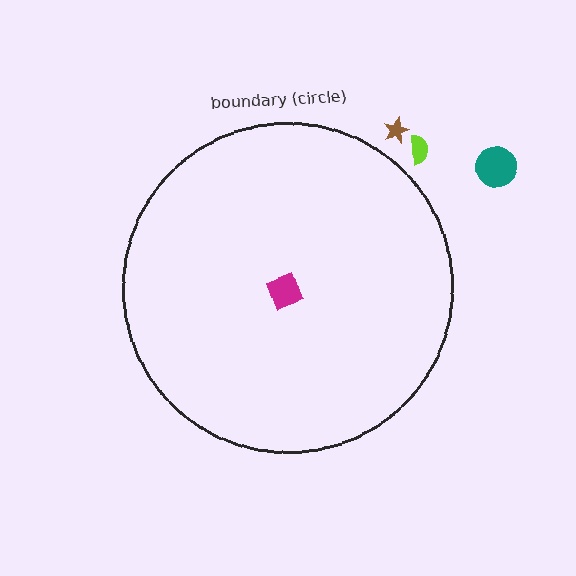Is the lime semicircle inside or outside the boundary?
Outside.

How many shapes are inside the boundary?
1 inside, 3 outside.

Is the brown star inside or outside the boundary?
Outside.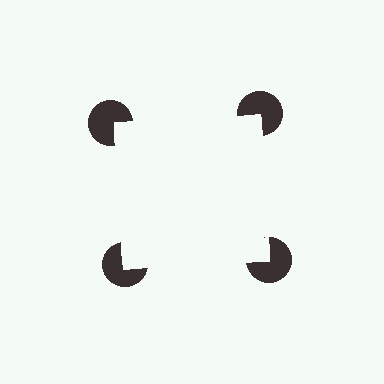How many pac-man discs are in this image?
There are 4 — one at each vertex of the illusory square.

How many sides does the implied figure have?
4 sides.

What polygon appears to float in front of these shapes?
An illusory square — its edges are inferred from the aligned wedge cuts in the pac-man discs, not physically drawn.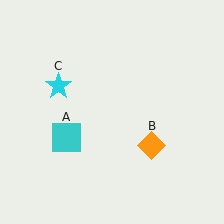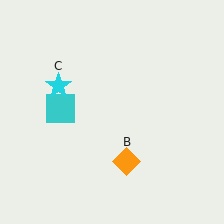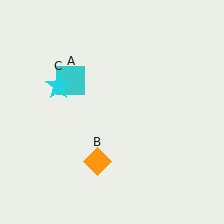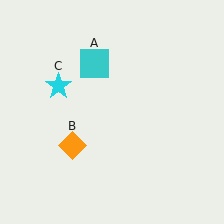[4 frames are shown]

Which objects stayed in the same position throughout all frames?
Cyan star (object C) remained stationary.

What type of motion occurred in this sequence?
The cyan square (object A), orange diamond (object B) rotated clockwise around the center of the scene.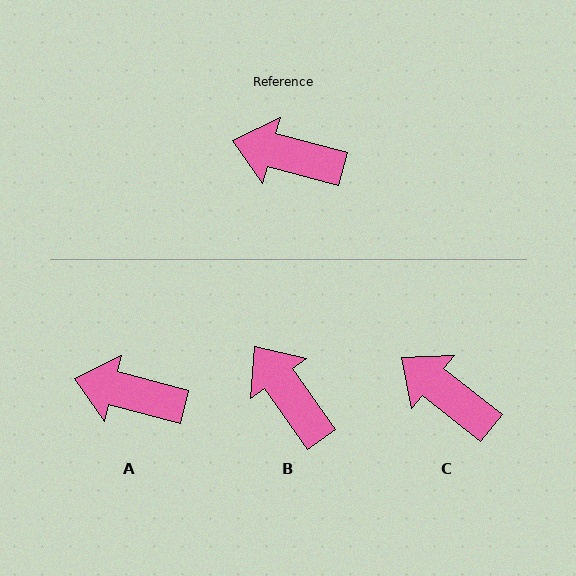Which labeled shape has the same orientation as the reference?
A.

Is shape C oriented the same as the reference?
No, it is off by about 24 degrees.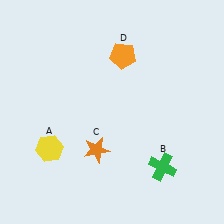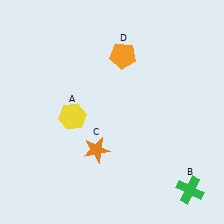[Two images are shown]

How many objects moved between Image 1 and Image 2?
2 objects moved between the two images.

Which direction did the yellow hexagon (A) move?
The yellow hexagon (A) moved up.